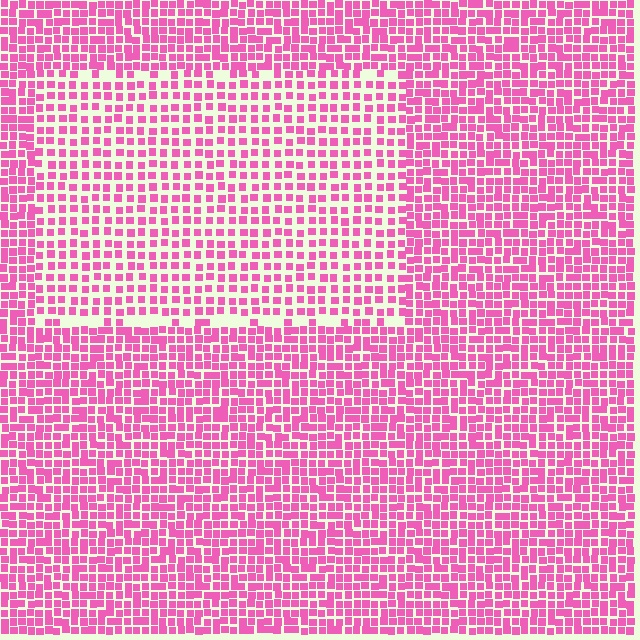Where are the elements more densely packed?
The elements are more densely packed outside the rectangle boundary.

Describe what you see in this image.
The image contains small pink elements arranged at two different densities. A rectangle-shaped region is visible where the elements are less densely packed than the surrounding area.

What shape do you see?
I see a rectangle.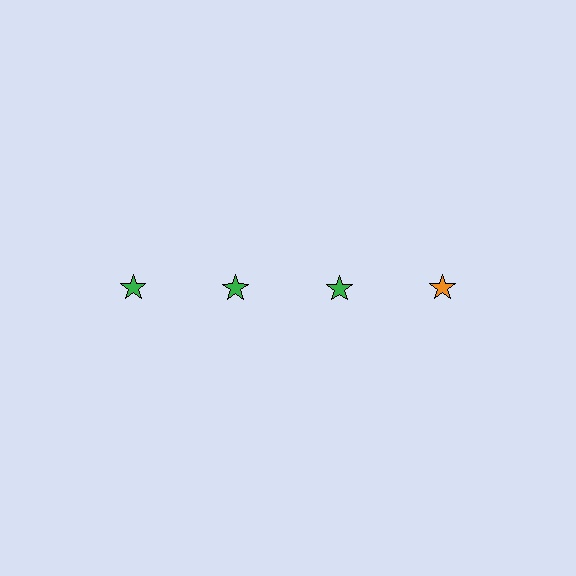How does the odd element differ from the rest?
It has a different color: orange instead of green.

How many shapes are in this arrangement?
There are 4 shapes arranged in a grid pattern.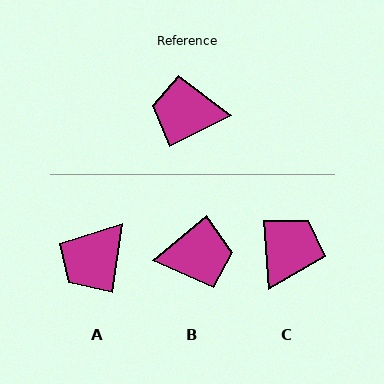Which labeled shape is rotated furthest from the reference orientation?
B, about 167 degrees away.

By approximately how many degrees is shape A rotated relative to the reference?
Approximately 54 degrees counter-clockwise.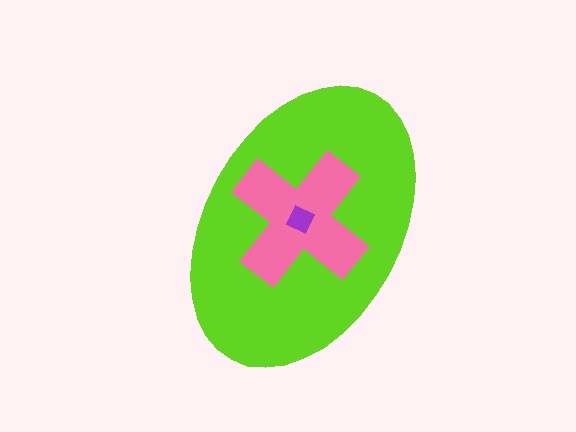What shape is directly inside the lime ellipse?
The pink cross.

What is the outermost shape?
The lime ellipse.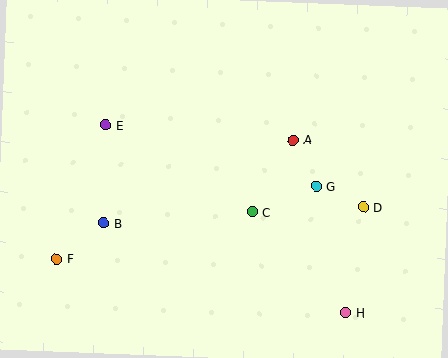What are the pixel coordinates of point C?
Point C is at (252, 212).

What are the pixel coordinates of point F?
Point F is at (57, 259).